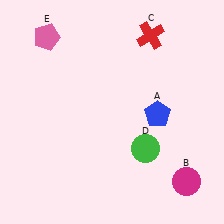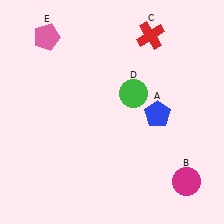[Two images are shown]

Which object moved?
The green circle (D) moved up.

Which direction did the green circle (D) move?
The green circle (D) moved up.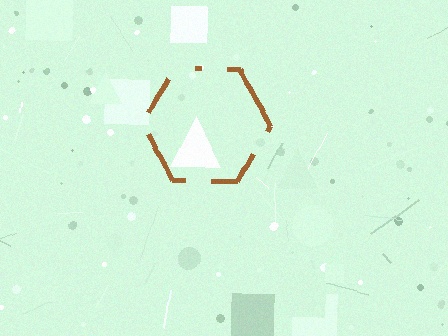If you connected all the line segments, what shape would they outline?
They would outline a hexagon.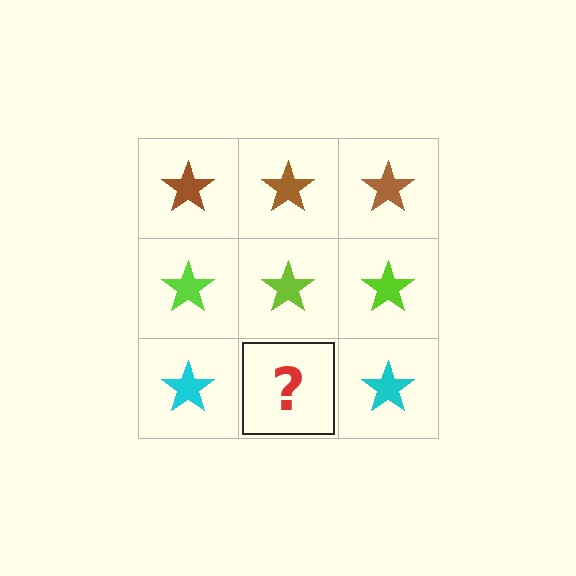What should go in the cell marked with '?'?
The missing cell should contain a cyan star.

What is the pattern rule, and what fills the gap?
The rule is that each row has a consistent color. The gap should be filled with a cyan star.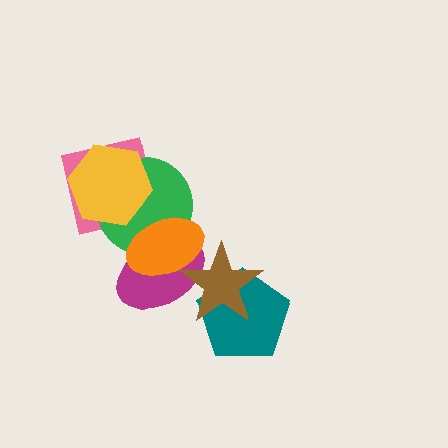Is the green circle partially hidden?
Yes, it is partially covered by another shape.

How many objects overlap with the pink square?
2 objects overlap with the pink square.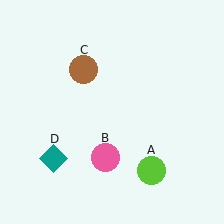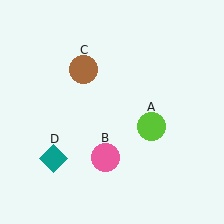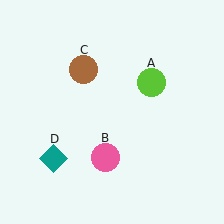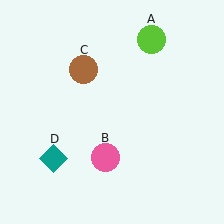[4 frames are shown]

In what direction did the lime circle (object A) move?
The lime circle (object A) moved up.